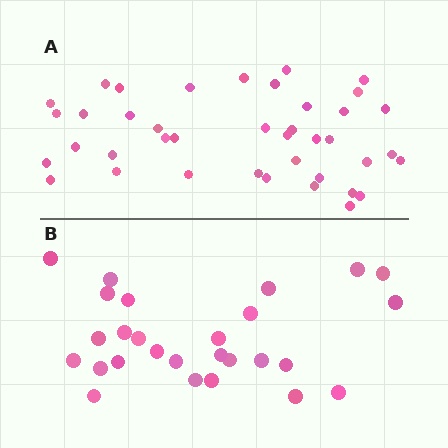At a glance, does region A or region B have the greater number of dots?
Region A (the top region) has more dots.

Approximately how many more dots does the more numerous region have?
Region A has approximately 15 more dots than region B.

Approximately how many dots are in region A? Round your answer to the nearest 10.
About 40 dots.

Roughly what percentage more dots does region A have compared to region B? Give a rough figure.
About 50% more.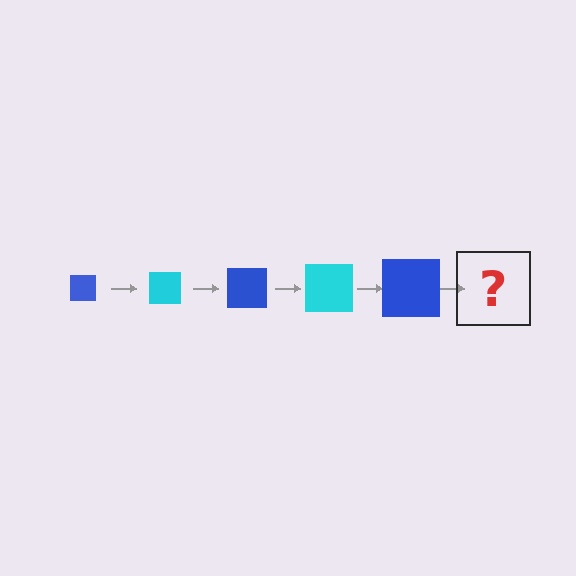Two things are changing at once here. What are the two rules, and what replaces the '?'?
The two rules are that the square grows larger each step and the color cycles through blue and cyan. The '?' should be a cyan square, larger than the previous one.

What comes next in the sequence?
The next element should be a cyan square, larger than the previous one.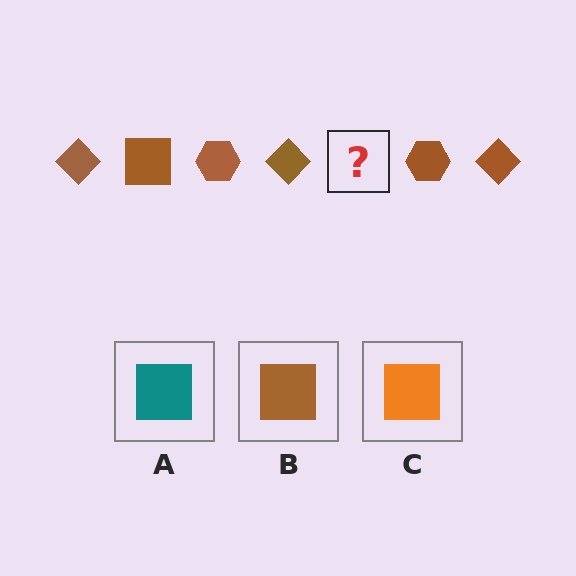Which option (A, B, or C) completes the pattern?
B.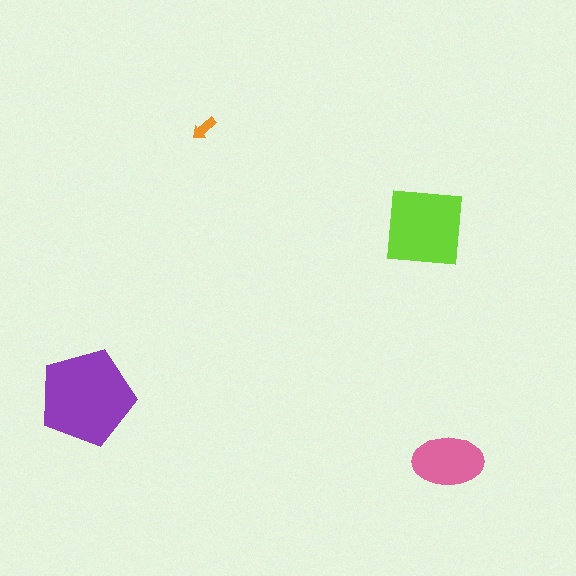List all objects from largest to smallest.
The purple pentagon, the lime square, the pink ellipse, the orange arrow.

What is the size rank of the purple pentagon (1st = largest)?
1st.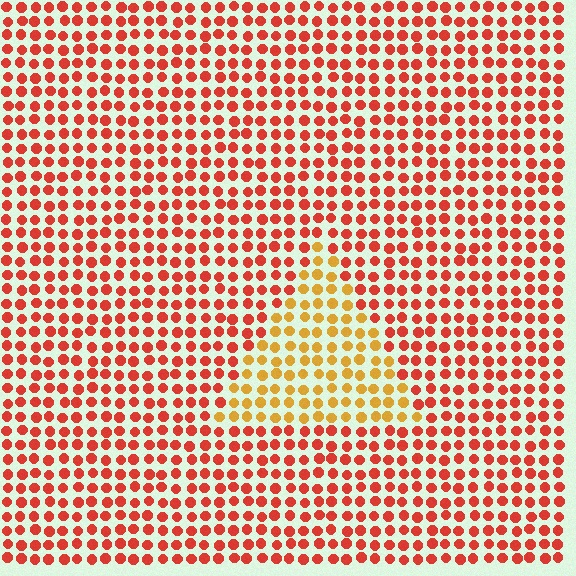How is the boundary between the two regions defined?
The boundary is defined purely by a slight shift in hue (about 38 degrees). Spacing, size, and orientation are identical on both sides.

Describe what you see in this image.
The image is filled with small red elements in a uniform arrangement. A triangle-shaped region is visible where the elements are tinted to a slightly different hue, forming a subtle color boundary.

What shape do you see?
I see a triangle.